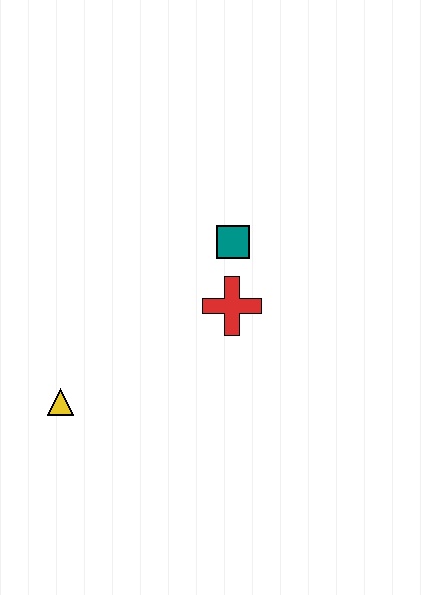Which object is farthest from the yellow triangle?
The teal square is farthest from the yellow triangle.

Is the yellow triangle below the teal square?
Yes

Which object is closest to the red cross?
The teal square is closest to the red cross.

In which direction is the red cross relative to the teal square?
The red cross is below the teal square.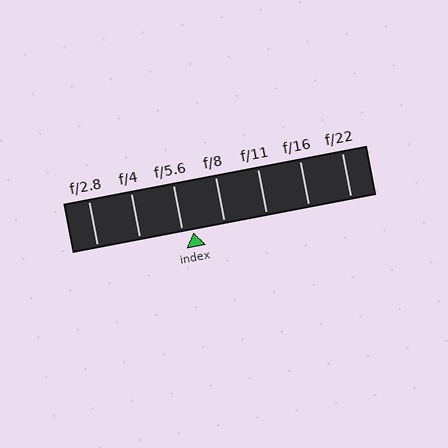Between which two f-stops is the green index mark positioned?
The index mark is between f/5.6 and f/8.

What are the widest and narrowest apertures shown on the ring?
The widest aperture shown is f/2.8 and the narrowest is f/22.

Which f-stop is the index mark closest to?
The index mark is closest to f/5.6.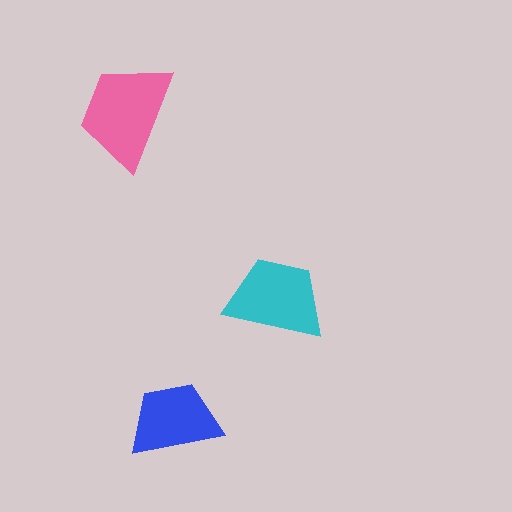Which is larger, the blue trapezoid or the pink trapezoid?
The pink one.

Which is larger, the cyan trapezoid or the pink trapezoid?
The pink one.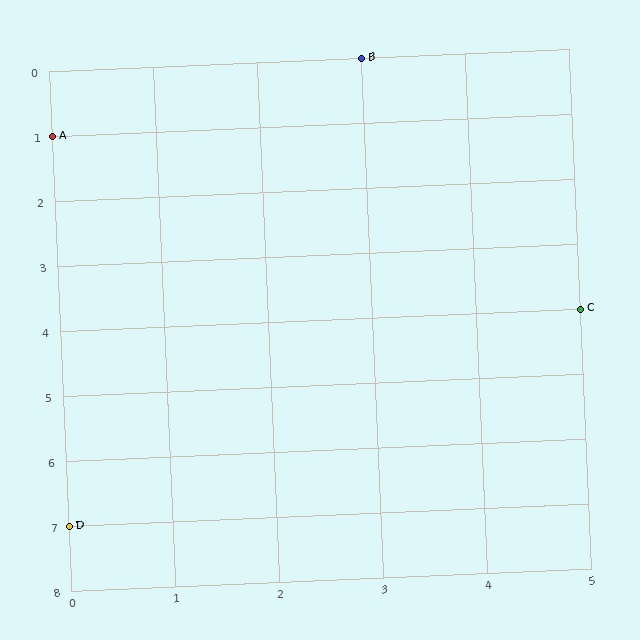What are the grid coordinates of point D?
Point D is at grid coordinates (0, 7).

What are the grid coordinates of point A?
Point A is at grid coordinates (0, 1).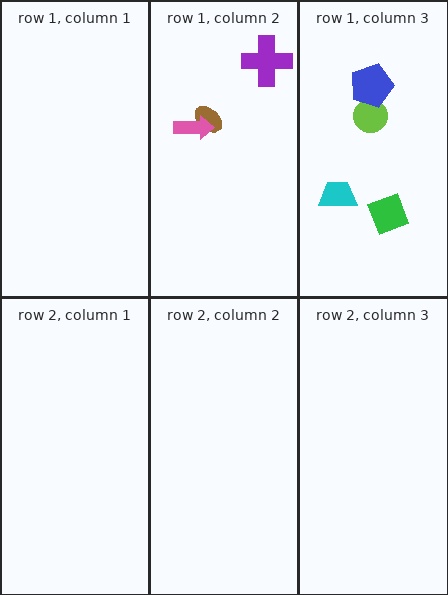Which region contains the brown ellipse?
The row 1, column 2 region.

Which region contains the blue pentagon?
The row 1, column 3 region.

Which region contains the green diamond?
The row 1, column 3 region.